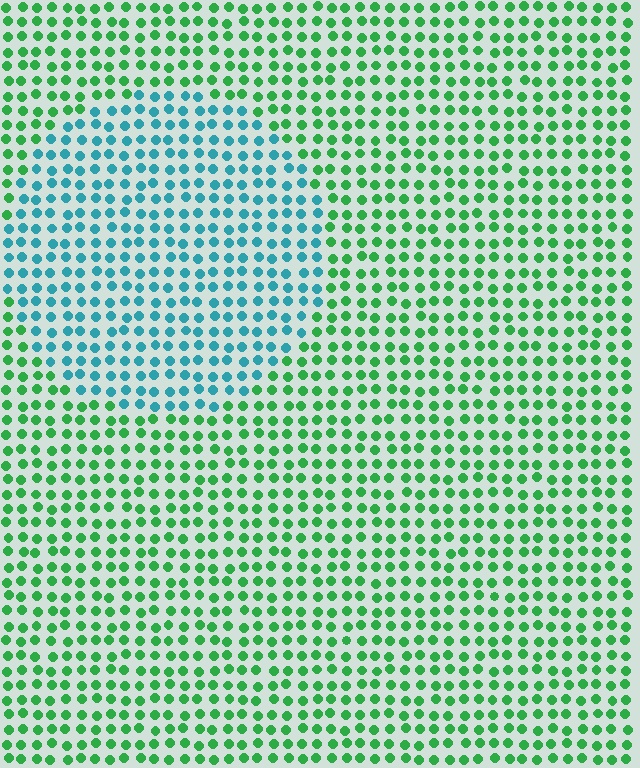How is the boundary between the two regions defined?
The boundary is defined purely by a slight shift in hue (about 53 degrees). Spacing, size, and orientation are identical on both sides.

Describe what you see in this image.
The image is filled with small green elements in a uniform arrangement. A circle-shaped region is visible where the elements are tinted to a slightly different hue, forming a subtle color boundary.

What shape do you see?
I see a circle.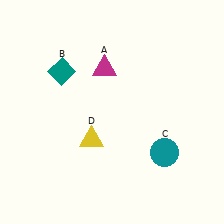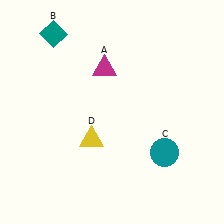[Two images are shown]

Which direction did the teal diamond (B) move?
The teal diamond (B) moved up.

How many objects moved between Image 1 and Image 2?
1 object moved between the two images.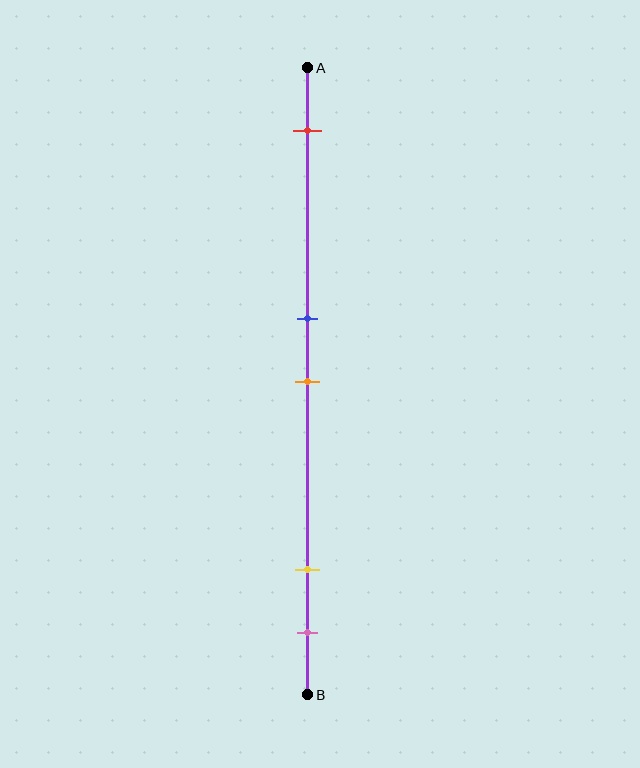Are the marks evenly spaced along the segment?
No, the marks are not evenly spaced.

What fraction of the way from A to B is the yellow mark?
The yellow mark is approximately 80% (0.8) of the way from A to B.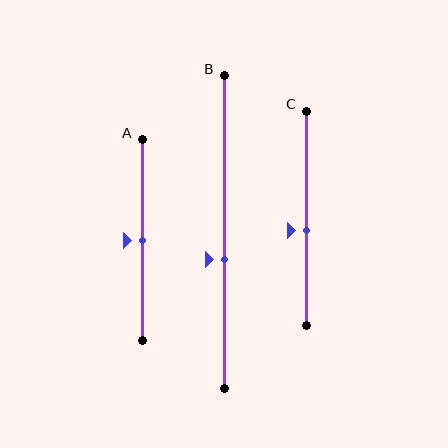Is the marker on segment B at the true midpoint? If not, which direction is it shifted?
No, the marker on segment B is shifted downward by about 9% of the segment length.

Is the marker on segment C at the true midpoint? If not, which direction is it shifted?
No, the marker on segment C is shifted downward by about 6% of the segment length.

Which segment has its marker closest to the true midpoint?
Segment A has its marker closest to the true midpoint.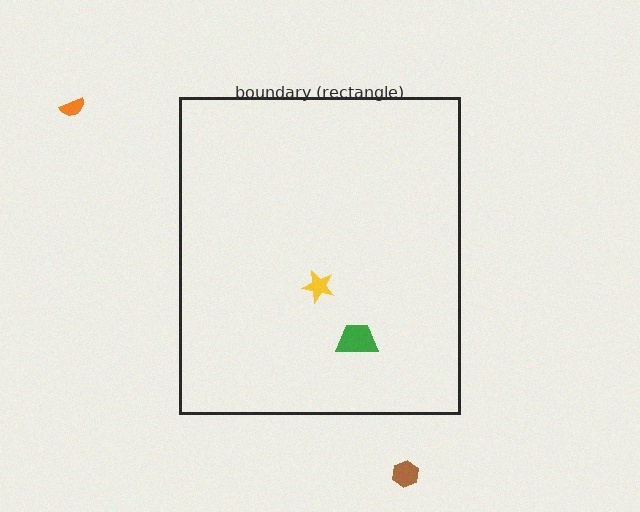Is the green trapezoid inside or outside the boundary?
Inside.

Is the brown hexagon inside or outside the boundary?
Outside.